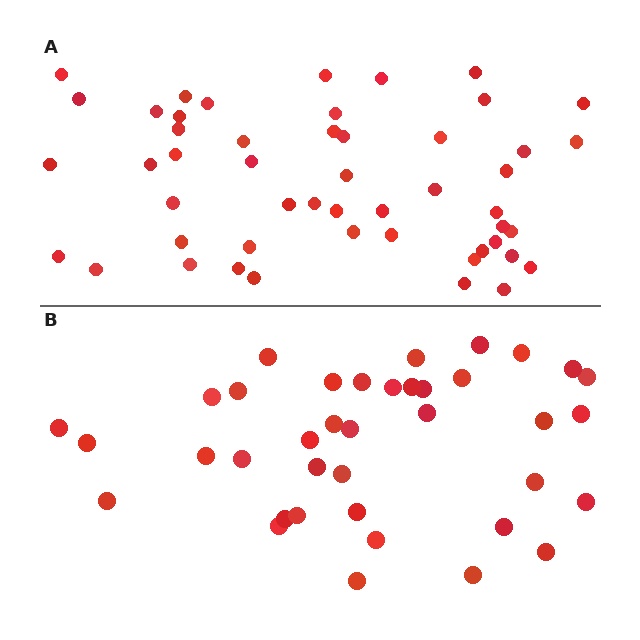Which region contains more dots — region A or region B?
Region A (the top region) has more dots.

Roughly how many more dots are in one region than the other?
Region A has roughly 12 or so more dots than region B.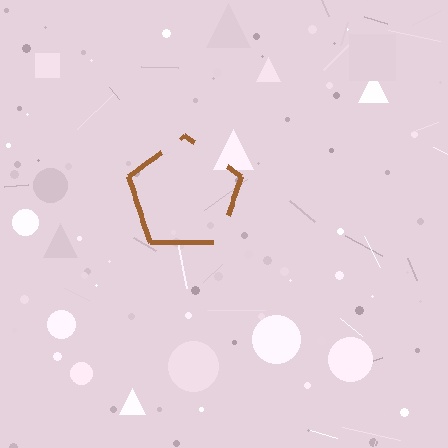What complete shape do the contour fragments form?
The contour fragments form a pentagon.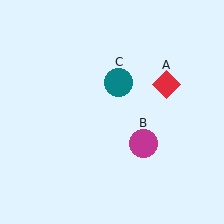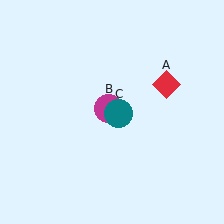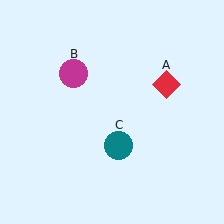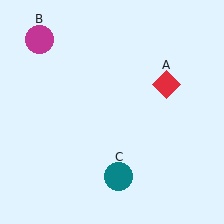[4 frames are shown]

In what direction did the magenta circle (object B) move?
The magenta circle (object B) moved up and to the left.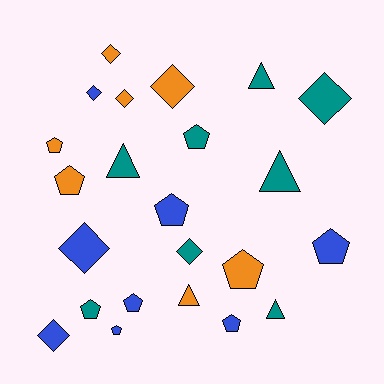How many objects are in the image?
There are 23 objects.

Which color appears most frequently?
Teal, with 8 objects.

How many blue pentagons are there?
There are 5 blue pentagons.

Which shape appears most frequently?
Pentagon, with 10 objects.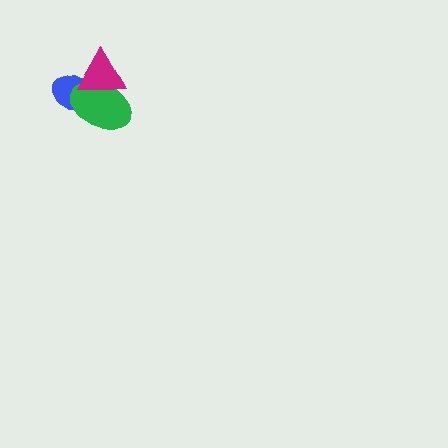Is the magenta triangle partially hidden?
No, no other shape covers it.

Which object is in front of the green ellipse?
The magenta triangle is in front of the green ellipse.